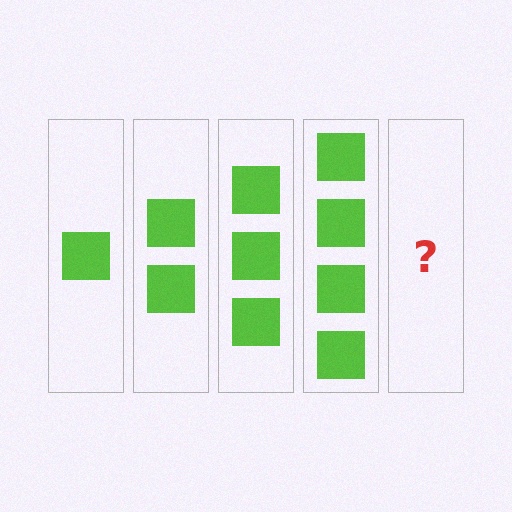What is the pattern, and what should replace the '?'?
The pattern is that each step adds one more square. The '?' should be 5 squares.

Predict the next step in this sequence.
The next step is 5 squares.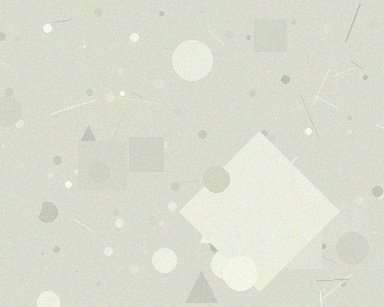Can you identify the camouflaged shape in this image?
The camouflaged shape is a diamond.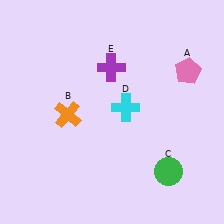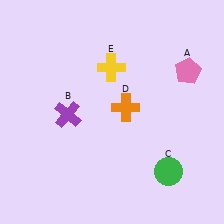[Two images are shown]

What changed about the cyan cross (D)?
In Image 1, D is cyan. In Image 2, it changed to orange.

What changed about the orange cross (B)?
In Image 1, B is orange. In Image 2, it changed to purple.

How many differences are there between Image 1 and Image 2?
There are 3 differences between the two images.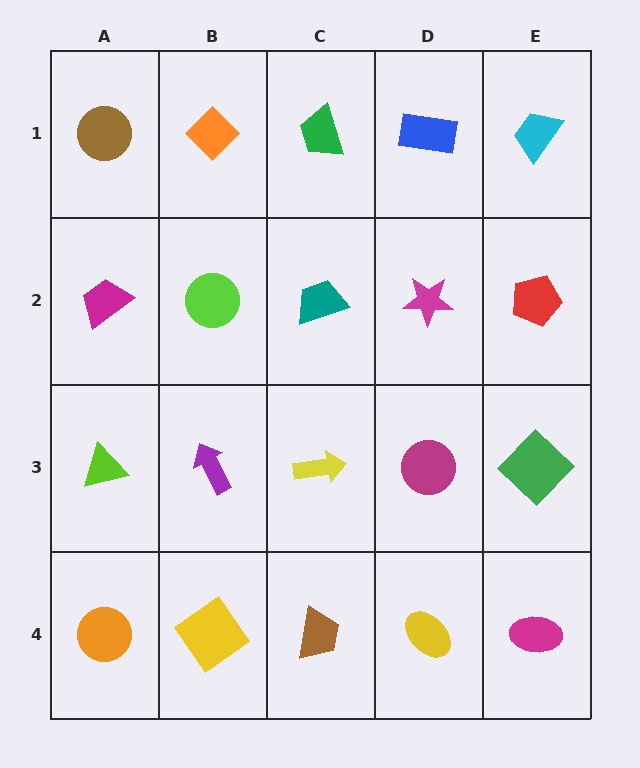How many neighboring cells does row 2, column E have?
3.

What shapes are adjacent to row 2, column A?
A brown circle (row 1, column A), a lime triangle (row 3, column A), a lime circle (row 2, column B).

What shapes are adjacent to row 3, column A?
A magenta trapezoid (row 2, column A), an orange circle (row 4, column A), a purple arrow (row 3, column B).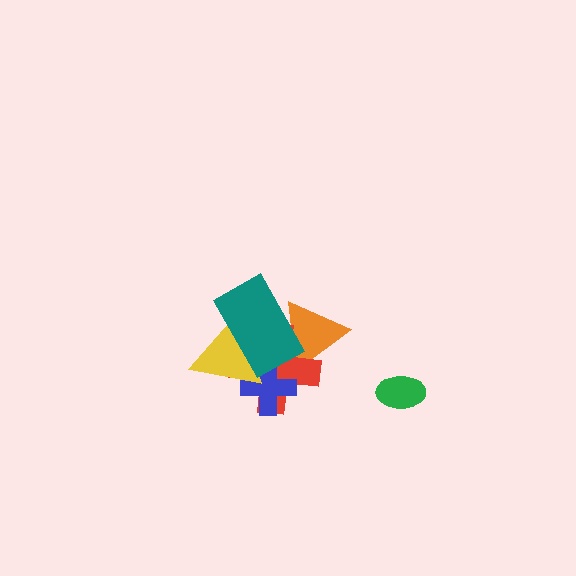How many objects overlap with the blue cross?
3 objects overlap with the blue cross.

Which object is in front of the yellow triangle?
The teal rectangle is in front of the yellow triangle.